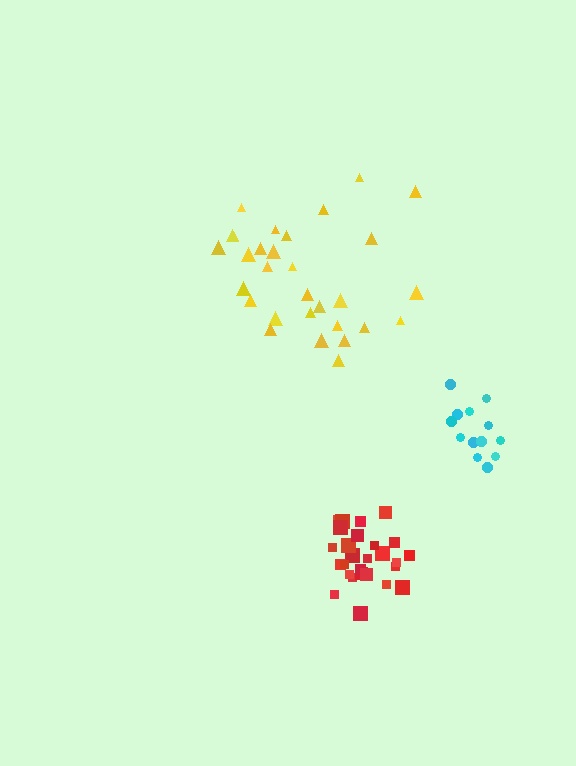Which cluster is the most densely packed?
Cyan.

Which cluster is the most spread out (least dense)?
Yellow.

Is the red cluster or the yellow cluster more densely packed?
Red.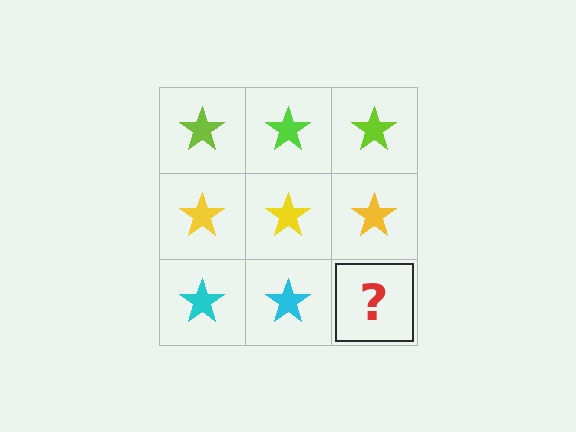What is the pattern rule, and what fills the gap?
The rule is that each row has a consistent color. The gap should be filled with a cyan star.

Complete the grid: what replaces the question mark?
The question mark should be replaced with a cyan star.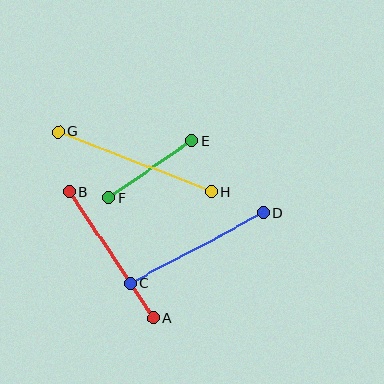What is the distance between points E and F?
The distance is approximately 101 pixels.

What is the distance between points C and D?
The distance is approximately 151 pixels.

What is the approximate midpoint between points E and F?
The midpoint is at approximately (150, 169) pixels.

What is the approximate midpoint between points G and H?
The midpoint is at approximately (135, 162) pixels.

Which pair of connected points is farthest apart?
Points G and H are farthest apart.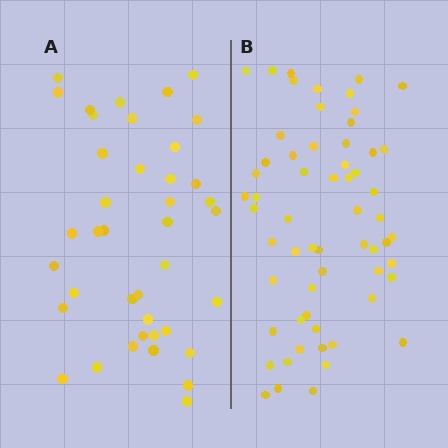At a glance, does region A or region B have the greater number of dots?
Region B (the right region) has more dots.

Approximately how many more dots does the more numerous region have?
Region B has approximately 20 more dots than region A.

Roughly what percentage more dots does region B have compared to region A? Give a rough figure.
About 50% more.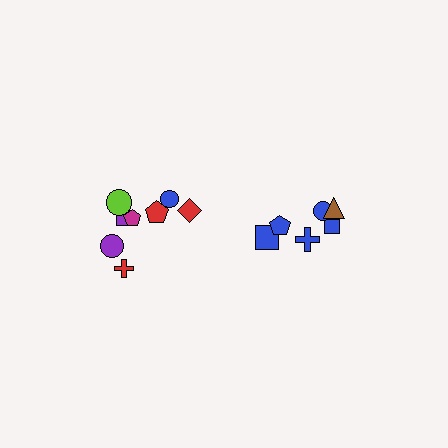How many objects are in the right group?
There are 6 objects.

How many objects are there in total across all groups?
There are 14 objects.